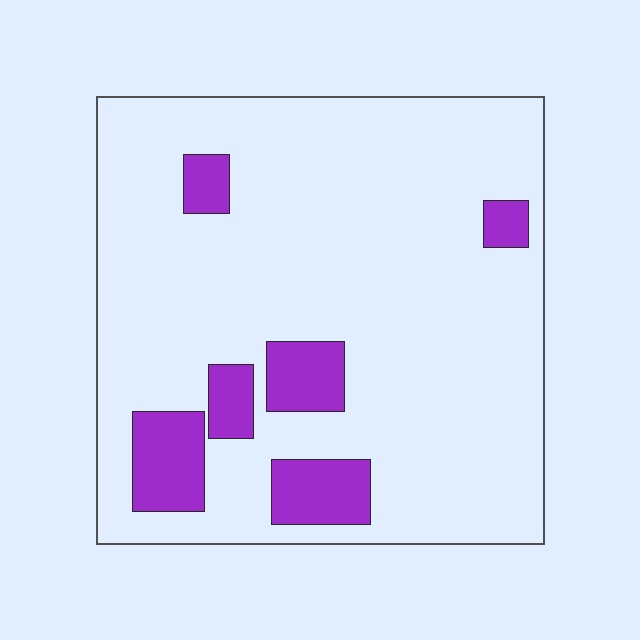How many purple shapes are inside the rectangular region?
6.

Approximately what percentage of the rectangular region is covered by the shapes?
Approximately 15%.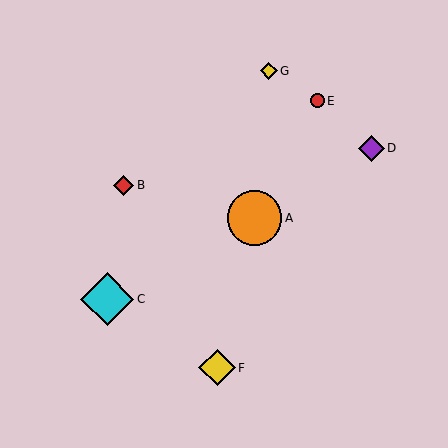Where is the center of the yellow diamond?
The center of the yellow diamond is at (269, 71).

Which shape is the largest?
The orange circle (labeled A) is the largest.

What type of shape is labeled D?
Shape D is a purple diamond.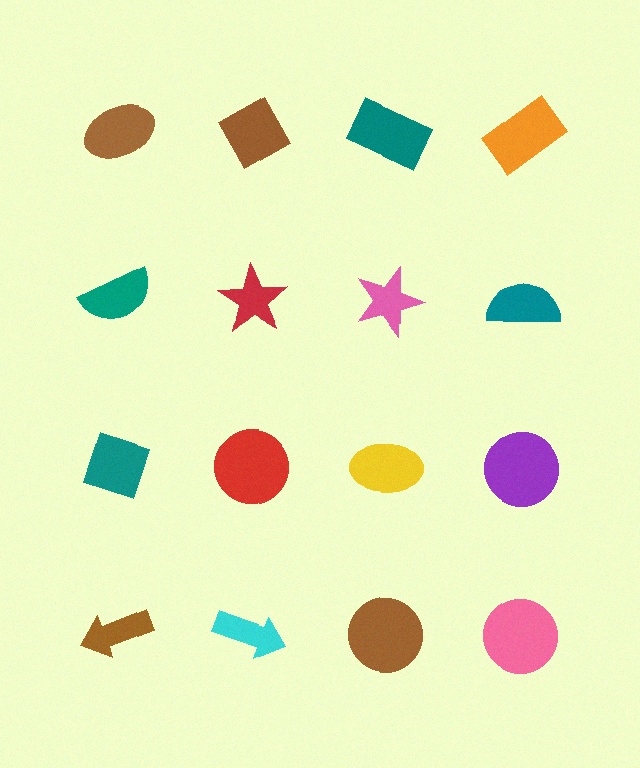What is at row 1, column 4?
An orange rectangle.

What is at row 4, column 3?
A brown circle.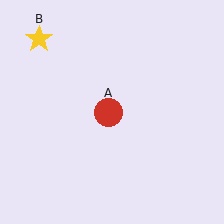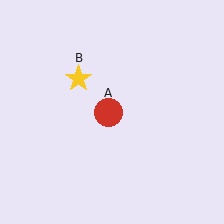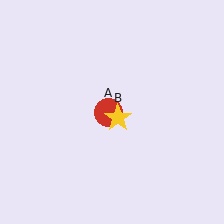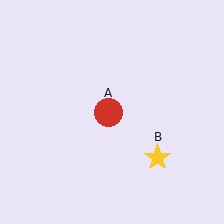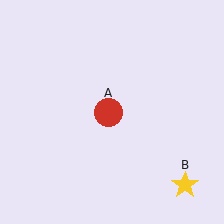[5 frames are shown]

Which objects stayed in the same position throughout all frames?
Red circle (object A) remained stationary.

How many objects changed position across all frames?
1 object changed position: yellow star (object B).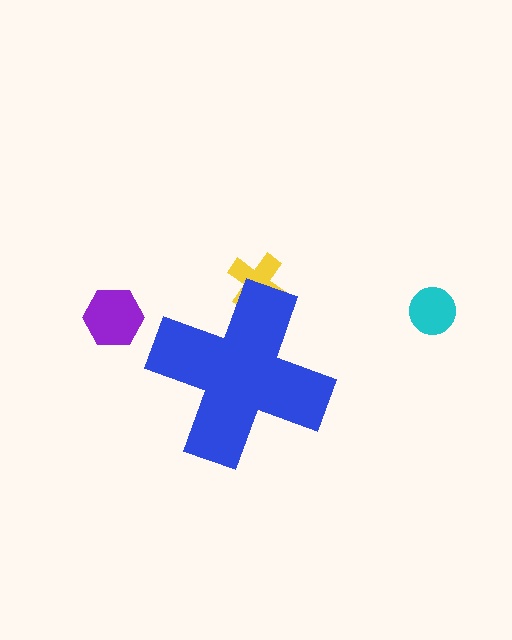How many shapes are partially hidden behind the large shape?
1 shape is partially hidden.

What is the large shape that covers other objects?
A blue cross.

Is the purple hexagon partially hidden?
No, the purple hexagon is fully visible.